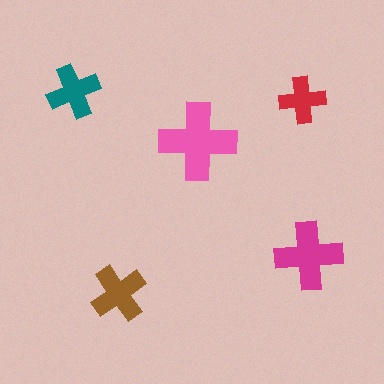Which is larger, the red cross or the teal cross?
The teal one.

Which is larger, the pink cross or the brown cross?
The pink one.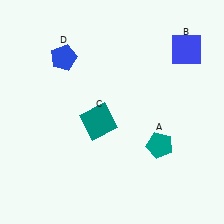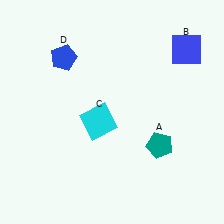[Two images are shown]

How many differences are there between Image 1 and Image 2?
There is 1 difference between the two images.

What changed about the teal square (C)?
In Image 1, C is teal. In Image 2, it changed to cyan.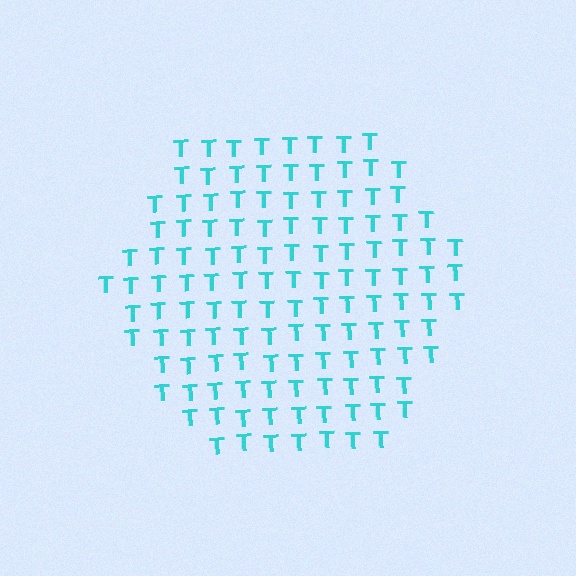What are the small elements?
The small elements are letter T's.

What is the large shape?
The large shape is a hexagon.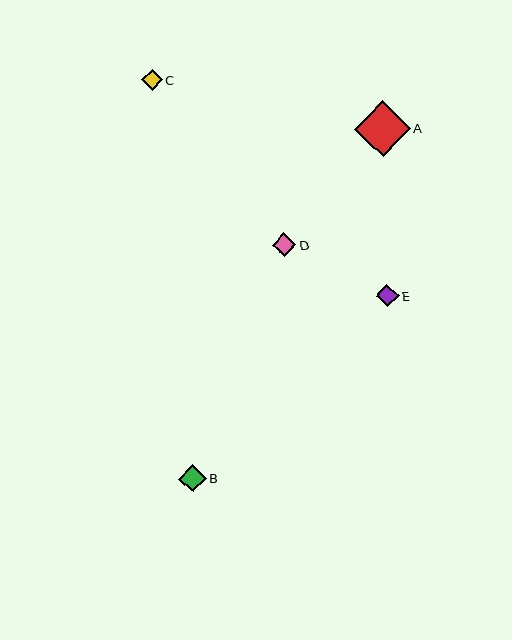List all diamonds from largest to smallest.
From largest to smallest: A, B, D, E, C.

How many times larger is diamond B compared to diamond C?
Diamond B is approximately 1.3 times the size of diamond C.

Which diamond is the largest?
Diamond A is the largest with a size of approximately 56 pixels.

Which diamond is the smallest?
Diamond C is the smallest with a size of approximately 21 pixels.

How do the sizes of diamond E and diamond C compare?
Diamond E and diamond C are approximately the same size.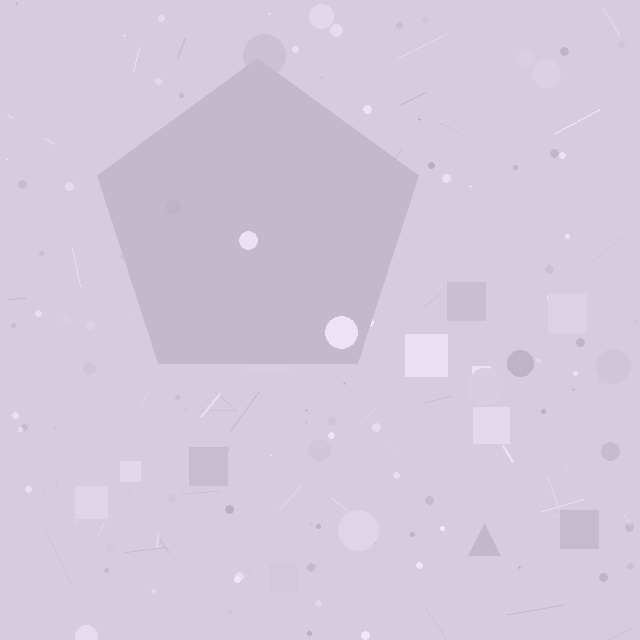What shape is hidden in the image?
A pentagon is hidden in the image.